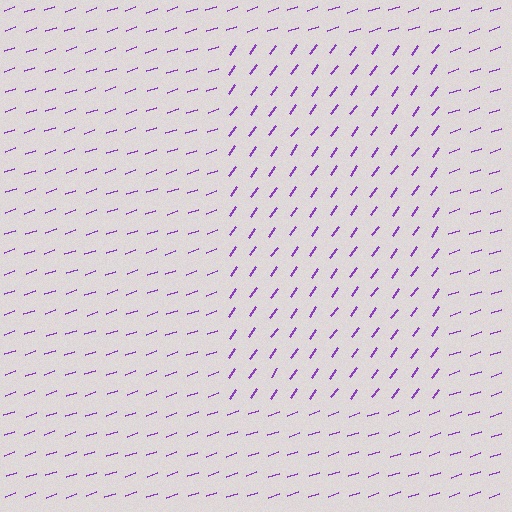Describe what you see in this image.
The image is filled with small purple line segments. A rectangle region in the image has lines oriented differently from the surrounding lines, creating a visible texture boundary.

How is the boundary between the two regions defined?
The boundary is defined purely by a change in line orientation (approximately 35 degrees difference). All lines are the same color and thickness.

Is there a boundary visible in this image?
Yes, there is a texture boundary formed by a change in line orientation.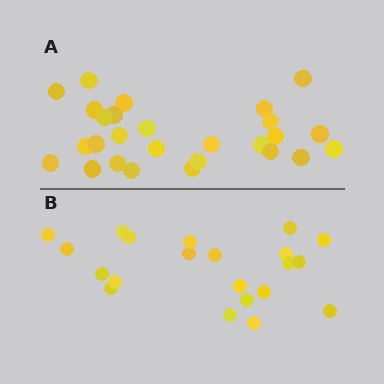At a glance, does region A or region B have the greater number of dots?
Region A (the top region) has more dots.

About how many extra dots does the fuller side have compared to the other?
Region A has about 6 more dots than region B.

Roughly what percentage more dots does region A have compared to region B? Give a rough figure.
About 30% more.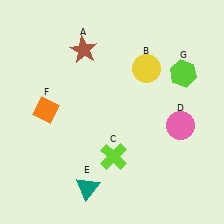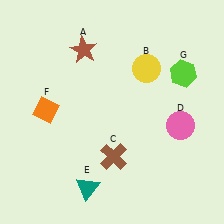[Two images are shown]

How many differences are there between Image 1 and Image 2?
There is 1 difference between the two images.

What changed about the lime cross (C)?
In Image 1, C is lime. In Image 2, it changed to brown.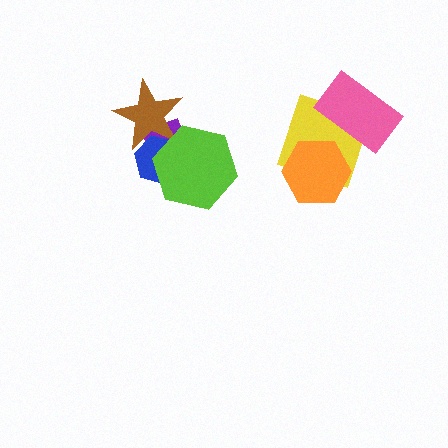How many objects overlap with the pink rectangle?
1 object overlaps with the pink rectangle.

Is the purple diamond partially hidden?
Yes, it is partially covered by another shape.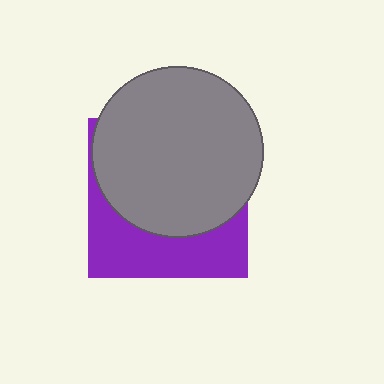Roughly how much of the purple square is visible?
A small part of it is visible (roughly 36%).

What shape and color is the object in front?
The object in front is a gray circle.